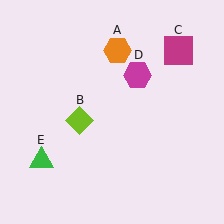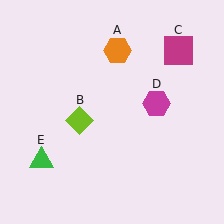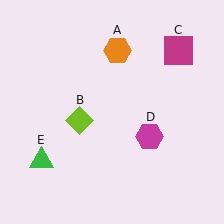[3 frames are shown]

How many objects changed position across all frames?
1 object changed position: magenta hexagon (object D).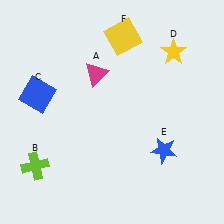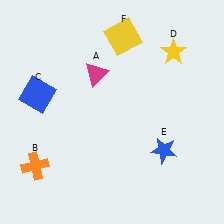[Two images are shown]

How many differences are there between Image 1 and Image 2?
There is 1 difference between the two images.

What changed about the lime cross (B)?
In Image 1, B is lime. In Image 2, it changed to orange.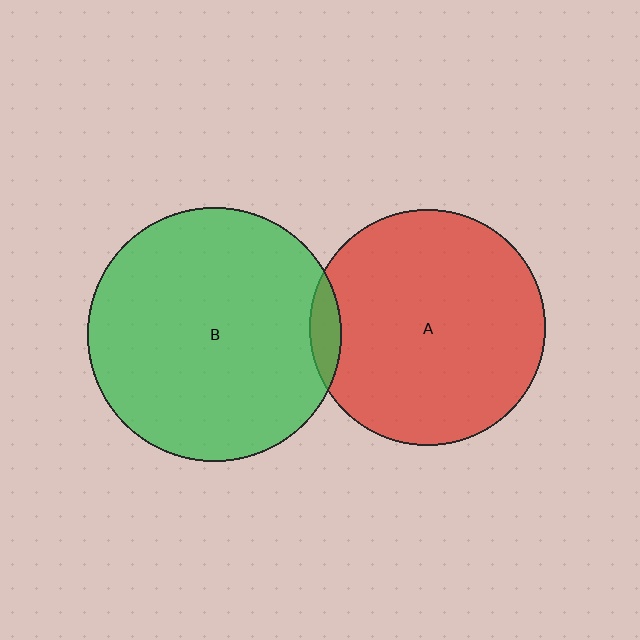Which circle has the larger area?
Circle B (green).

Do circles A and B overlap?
Yes.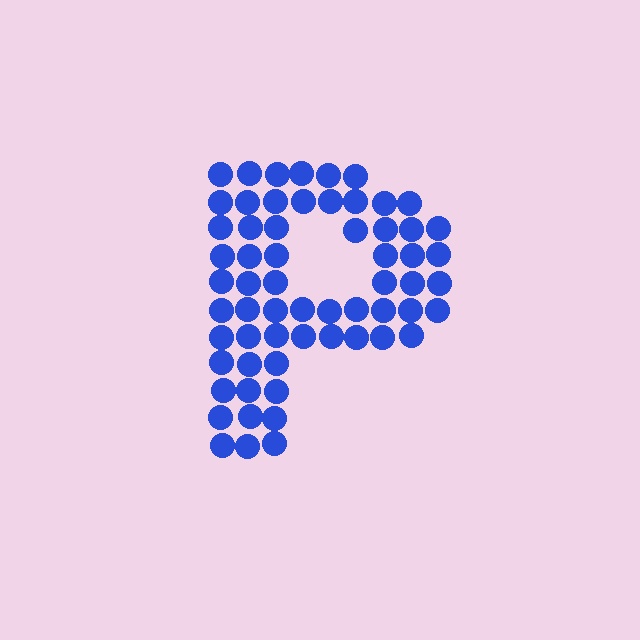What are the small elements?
The small elements are circles.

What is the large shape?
The large shape is the letter P.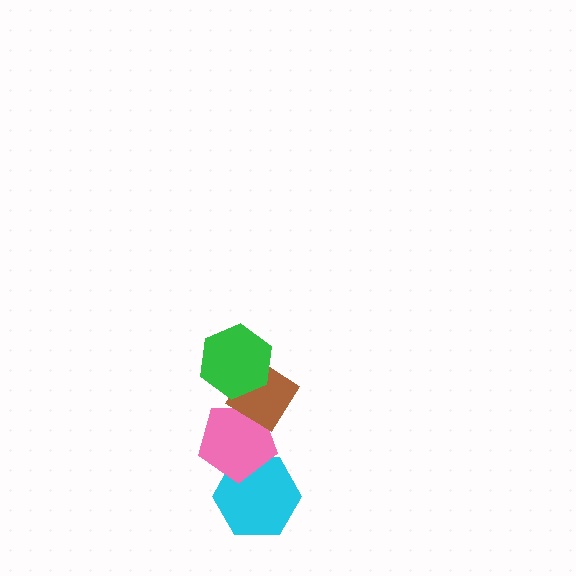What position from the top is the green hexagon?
The green hexagon is 1st from the top.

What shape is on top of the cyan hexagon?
The pink pentagon is on top of the cyan hexagon.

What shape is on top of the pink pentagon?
The brown diamond is on top of the pink pentagon.